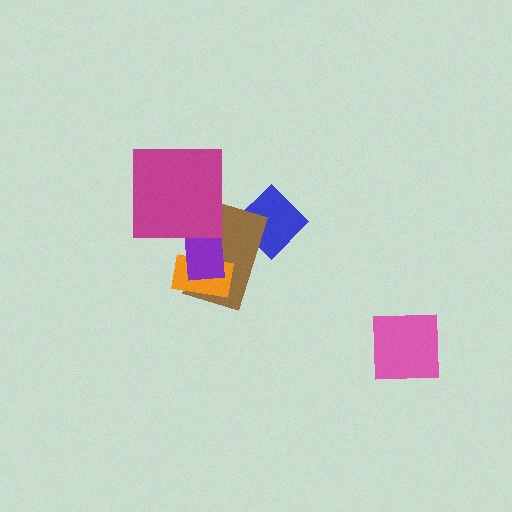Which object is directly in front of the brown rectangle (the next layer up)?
The orange rectangle is directly in front of the brown rectangle.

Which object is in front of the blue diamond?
The brown rectangle is in front of the blue diamond.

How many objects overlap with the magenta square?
2 objects overlap with the magenta square.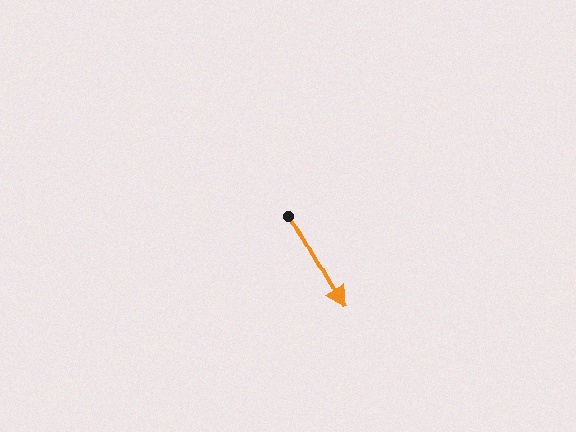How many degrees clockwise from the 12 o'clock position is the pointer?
Approximately 151 degrees.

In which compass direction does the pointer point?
Southeast.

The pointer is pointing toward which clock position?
Roughly 5 o'clock.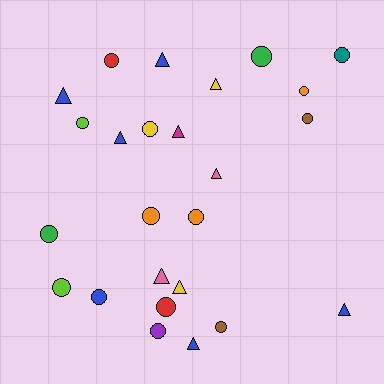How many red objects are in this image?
There are 2 red objects.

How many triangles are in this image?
There are 10 triangles.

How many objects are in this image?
There are 25 objects.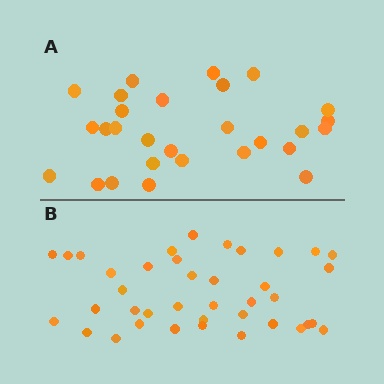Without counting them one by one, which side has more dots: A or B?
Region B (the bottom region) has more dots.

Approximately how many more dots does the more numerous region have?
Region B has roughly 12 or so more dots than region A.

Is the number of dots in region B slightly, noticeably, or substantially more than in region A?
Region B has noticeably more, but not dramatically so. The ratio is roughly 1.4 to 1.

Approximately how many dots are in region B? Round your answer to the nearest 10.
About 40 dots. (The exact count is 39, which rounds to 40.)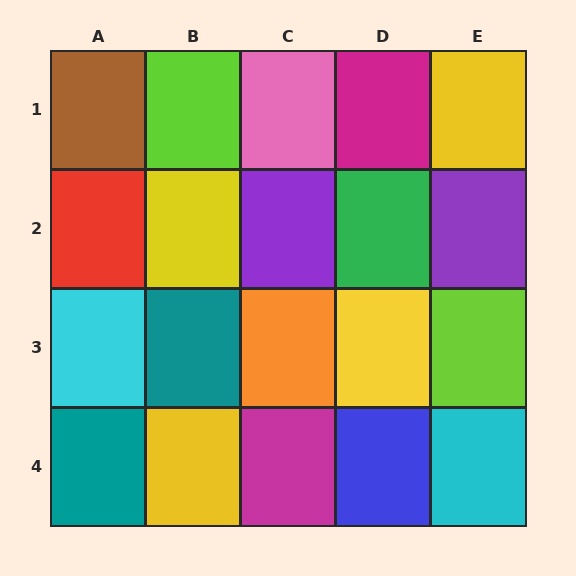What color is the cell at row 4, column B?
Yellow.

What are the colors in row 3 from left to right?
Cyan, teal, orange, yellow, lime.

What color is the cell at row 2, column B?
Yellow.